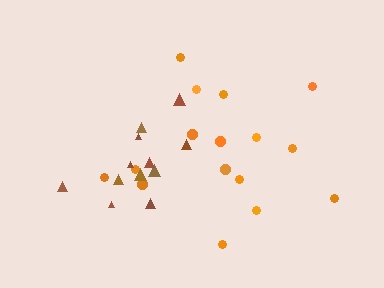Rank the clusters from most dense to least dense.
brown, orange.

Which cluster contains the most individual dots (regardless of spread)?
Orange (16).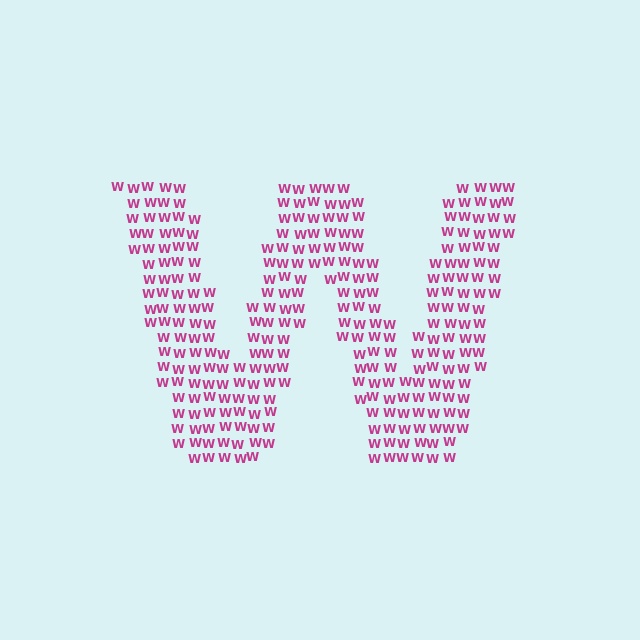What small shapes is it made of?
It is made of small letter W's.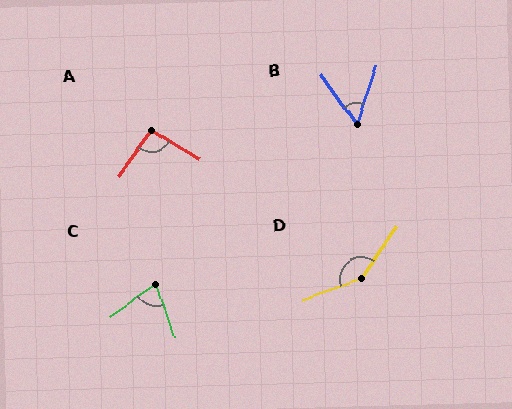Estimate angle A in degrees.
Approximately 94 degrees.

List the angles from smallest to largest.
B (54°), C (74°), A (94°), D (144°).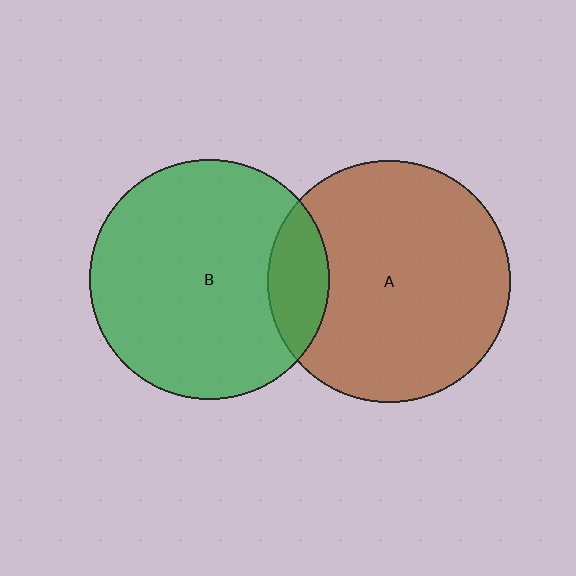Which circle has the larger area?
Circle A (brown).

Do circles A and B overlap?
Yes.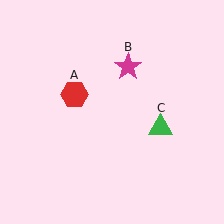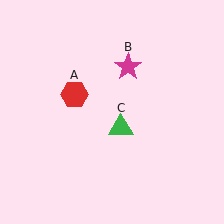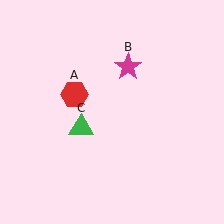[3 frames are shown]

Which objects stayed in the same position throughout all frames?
Red hexagon (object A) and magenta star (object B) remained stationary.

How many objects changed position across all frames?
1 object changed position: green triangle (object C).